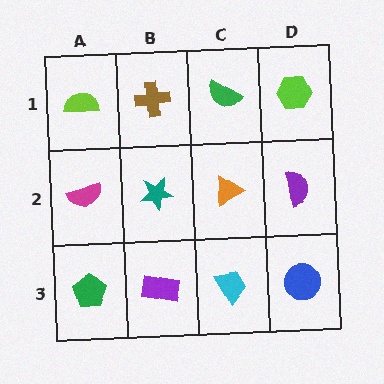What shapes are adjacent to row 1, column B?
A teal star (row 2, column B), a lime semicircle (row 1, column A), a green semicircle (row 1, column C).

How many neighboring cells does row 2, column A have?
3.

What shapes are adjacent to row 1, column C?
An orange triangle (row 2, column C), a brown cross (row 1, column B), a lime hexagon (row 1, column D).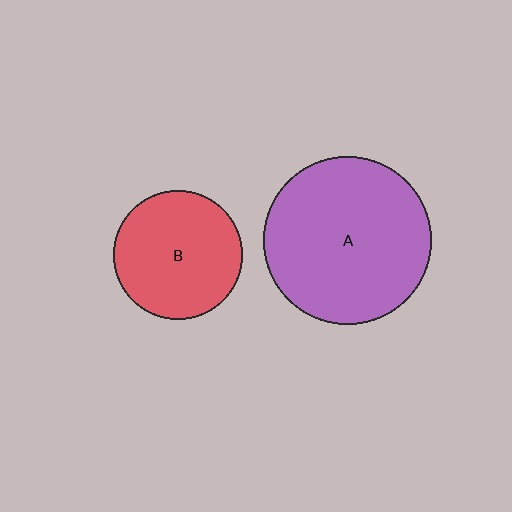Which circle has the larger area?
Circle A (purple).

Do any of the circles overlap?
No, none of the circles overlap.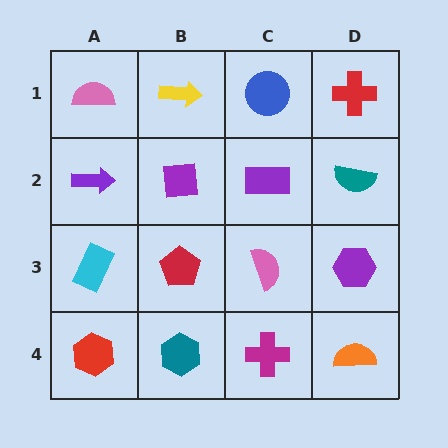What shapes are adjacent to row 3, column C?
A purple rectangle (row 2, column C), a magenta cross (row 4, column C), a red pentagon (row 3, column B), a purple hexagon (row 3, column D).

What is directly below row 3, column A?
A red hexagon.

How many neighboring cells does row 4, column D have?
2.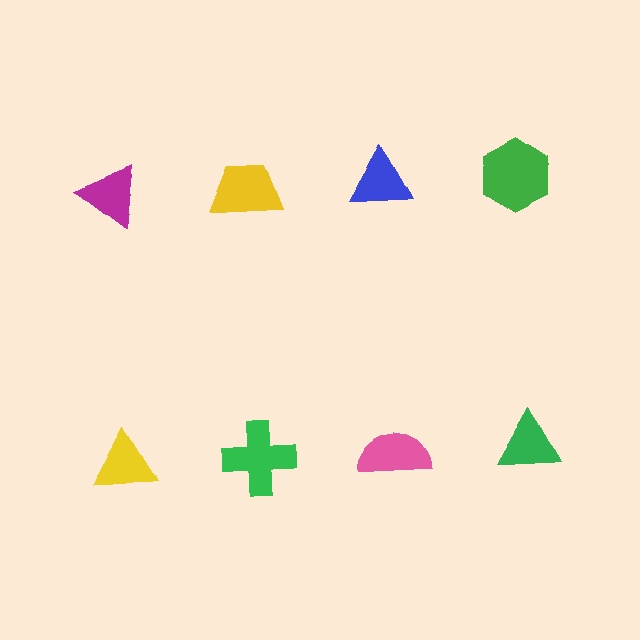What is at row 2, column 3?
A pink semicircle.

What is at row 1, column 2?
A yellow trapezoid.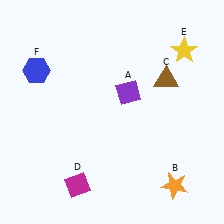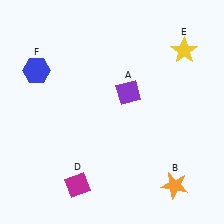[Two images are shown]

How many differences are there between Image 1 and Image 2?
There is 1 difference between the two images.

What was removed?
The brown triangle (C) was removed in Image 2.